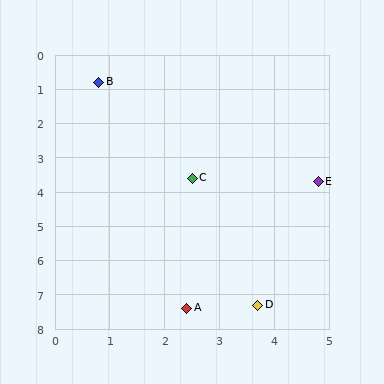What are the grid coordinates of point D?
Point D is at approximately (3.7, 7.3).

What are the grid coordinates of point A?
Point A is at approximately (2.4, 7.4).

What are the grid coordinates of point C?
Point C is at approximately (2.5, 3.6).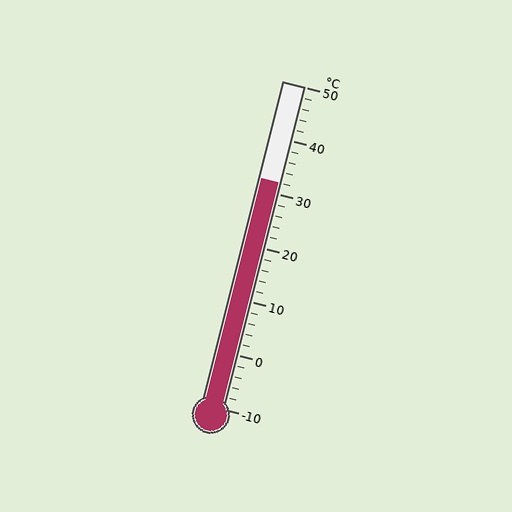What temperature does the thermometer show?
The thermometer shows approximately 32°C.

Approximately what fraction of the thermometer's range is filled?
The thermometer is filled to approximately 70% of its range.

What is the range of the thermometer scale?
The thermometer scale ranges from -10°C to 50°C.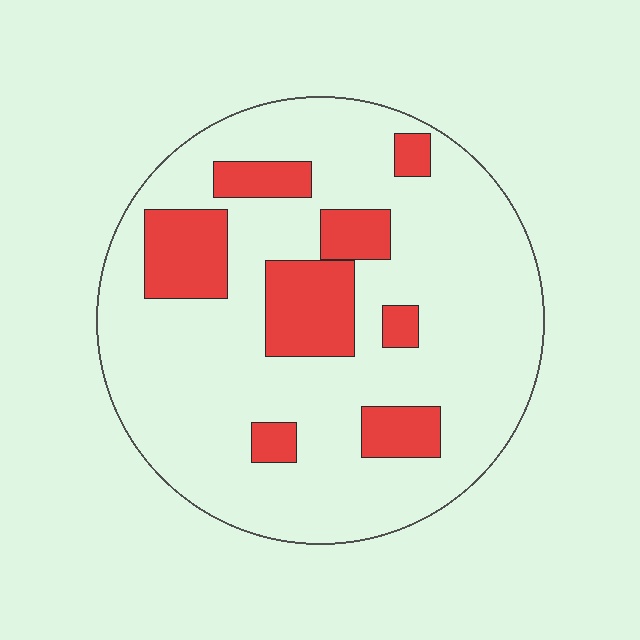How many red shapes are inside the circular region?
8.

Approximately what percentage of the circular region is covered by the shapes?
Approximately 20%.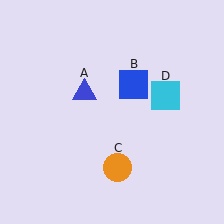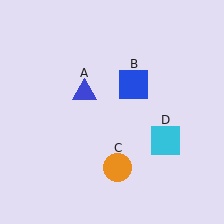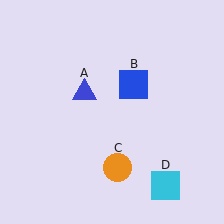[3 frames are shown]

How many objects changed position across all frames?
1 object changed position: cyan square (object D).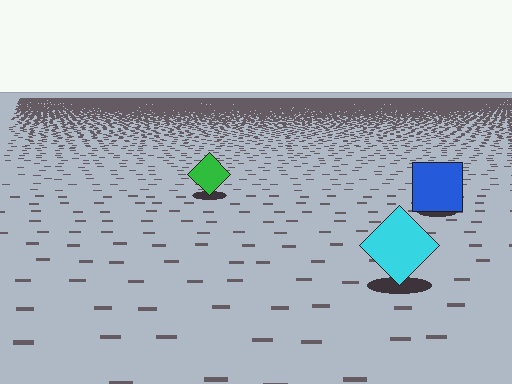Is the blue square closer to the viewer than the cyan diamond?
No. The cyan diamond is closer — you can tell from the texture gradient: the ground texture is coarser near it.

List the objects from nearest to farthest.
From nearest to farthest: the cyan diamond, the blue square, the green diamond.